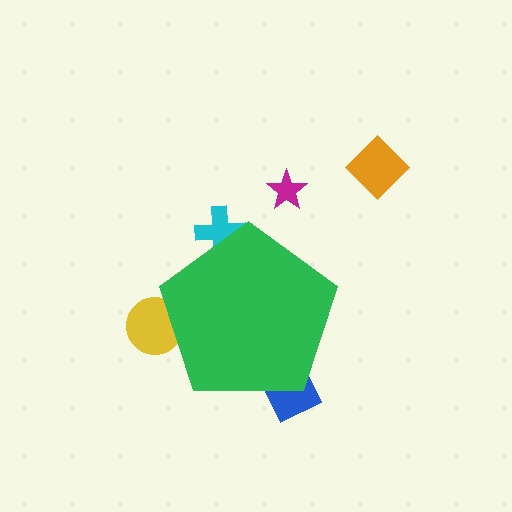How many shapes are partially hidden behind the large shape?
3 shapes are partially hidden.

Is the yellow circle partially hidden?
Yes, the yellow circle is partially hidden behind the green pentagon.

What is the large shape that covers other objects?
A green pentagon.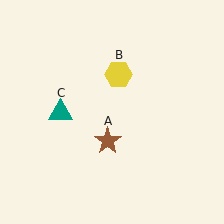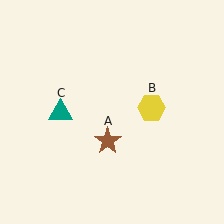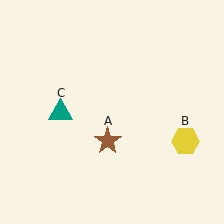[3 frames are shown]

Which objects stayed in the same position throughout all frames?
Brown star (object A) and teal triangle (object C) remained stationary.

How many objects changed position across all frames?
1 object changed position: yellow hexagon (object B).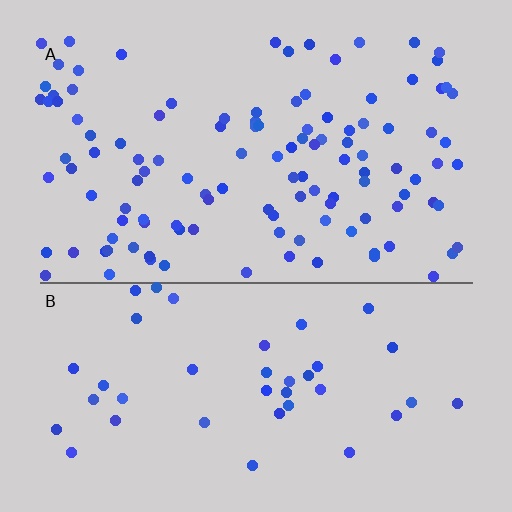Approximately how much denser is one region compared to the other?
Approximately 2.9× — region A over region B.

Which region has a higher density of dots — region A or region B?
A (the top).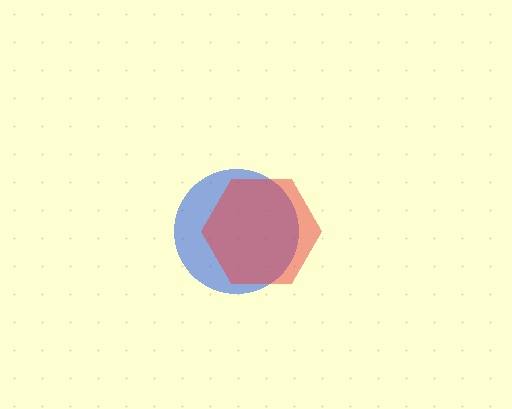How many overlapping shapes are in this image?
There are 2 overlapping shapes in the image.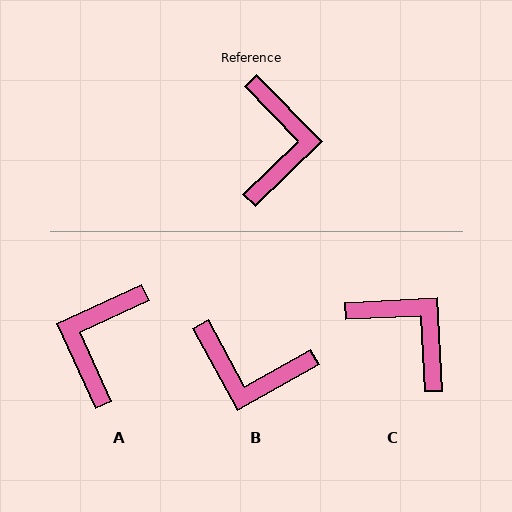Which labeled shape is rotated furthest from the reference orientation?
A, about 160 degrees away.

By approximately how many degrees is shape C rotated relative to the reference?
Approximately 49 degrees counter-clockwise.